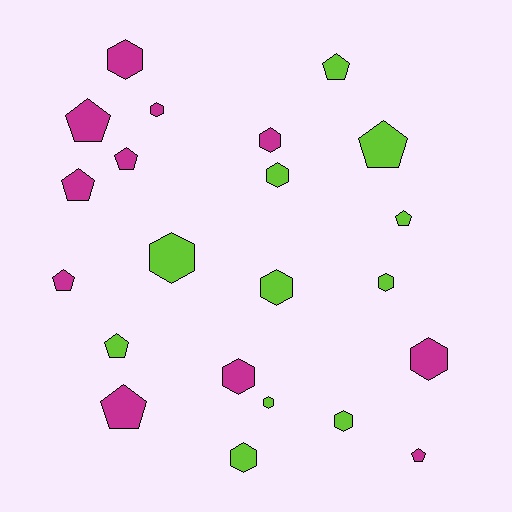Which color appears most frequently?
Lime, with 11 objects.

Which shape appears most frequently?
Hexagon, with 12 objects.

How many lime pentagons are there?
There are 4 lime pentagons.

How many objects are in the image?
There are 22 objects.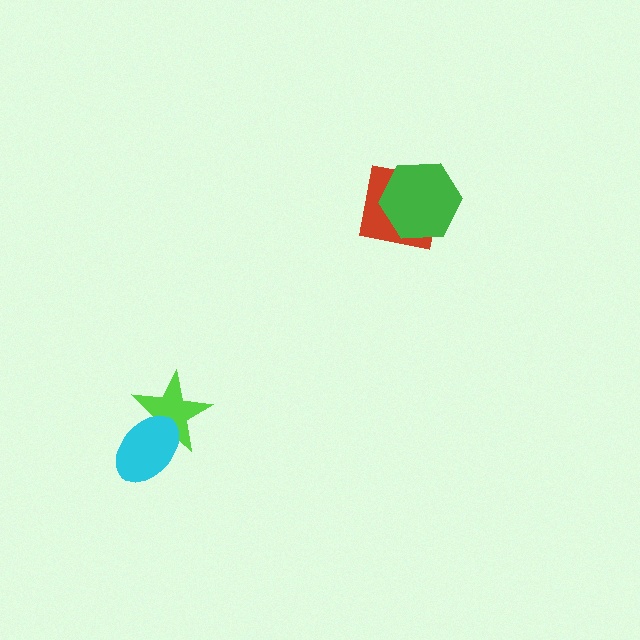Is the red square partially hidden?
Yes, it is partially covered by another shape.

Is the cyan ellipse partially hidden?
No, no other shape covers it.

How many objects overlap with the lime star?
1 object overlaps with the lime star.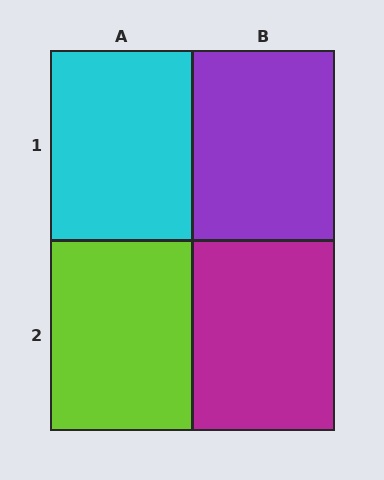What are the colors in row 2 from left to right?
Lime, magenta.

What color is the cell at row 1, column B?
Purple.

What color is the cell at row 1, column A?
Cyan.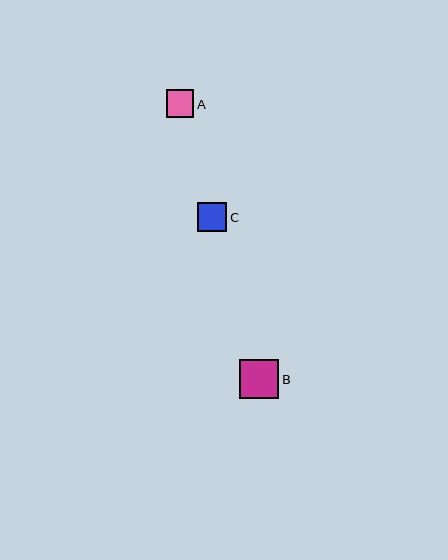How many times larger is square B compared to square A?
Square B is approximately 1.4 times the size of square A.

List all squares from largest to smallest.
From largest to smallest: B, C, A.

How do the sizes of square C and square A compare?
Square C and square A are approximately the same size.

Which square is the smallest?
Square A is the smallest with a size of approximately 28 pixels.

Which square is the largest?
Square B is the largest with a size of approximately 39 pixels.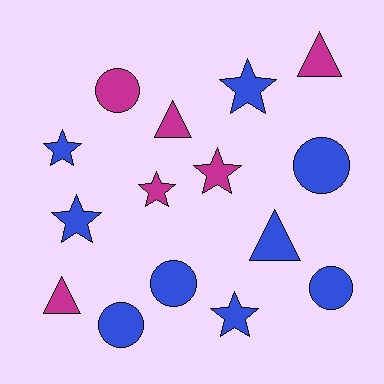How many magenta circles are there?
There is 1 magenta circle.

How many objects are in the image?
There are 15 objects.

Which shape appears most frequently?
Star, with 6 objects.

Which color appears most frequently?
Blue, with 9 objects.